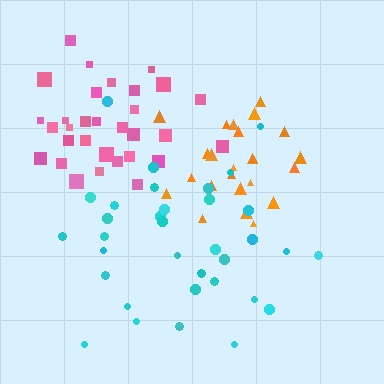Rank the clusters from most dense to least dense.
pink, orange, cyan.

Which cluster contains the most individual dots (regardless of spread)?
Cyan (34).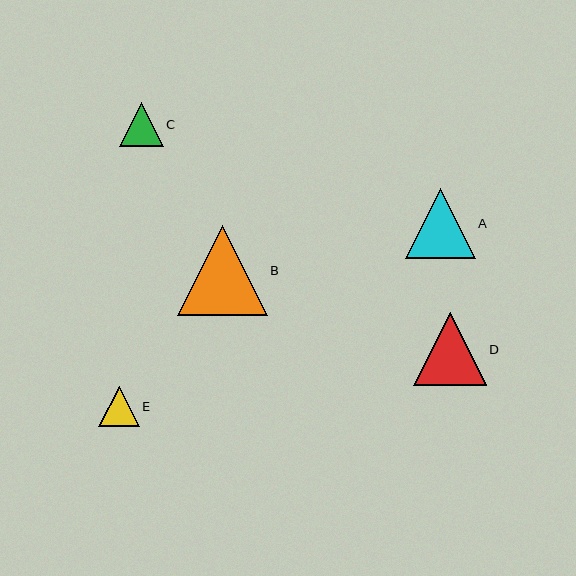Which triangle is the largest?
Triangle B is the largest with a size of approximately 90 pixels.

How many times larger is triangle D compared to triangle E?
Triangle D is approximately 1.8 times the size of triangle E.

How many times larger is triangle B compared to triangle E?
Triangle B is approximately 2.2 times the size of triangle E.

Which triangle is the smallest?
Triangle E is the smallest with a size of approximately 41 pixels.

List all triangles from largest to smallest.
From largest to smallest: B, D, A, C, E.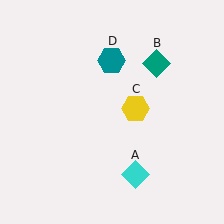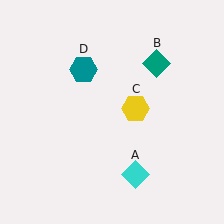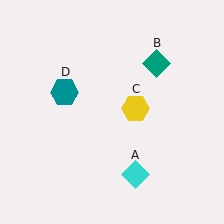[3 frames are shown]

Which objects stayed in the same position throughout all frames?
Cyan diamond (object A) and teal diamond (object B) and yellow hexagon (object C) remained stationary.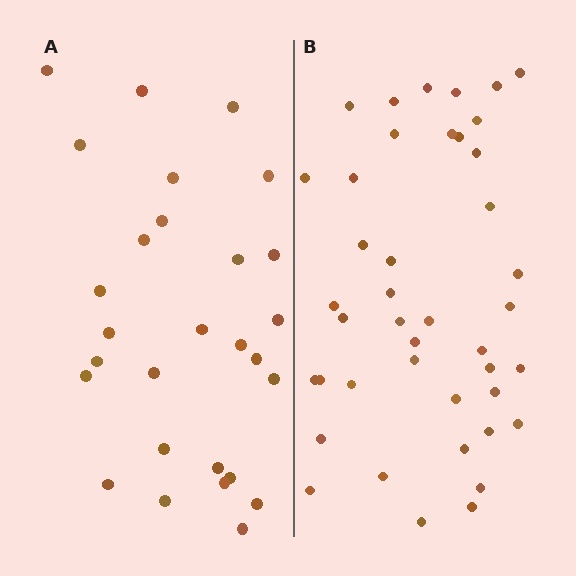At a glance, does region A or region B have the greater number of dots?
Region B (the right region) has more dots.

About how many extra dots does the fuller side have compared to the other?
Region B has approximately 15 more dots than region A.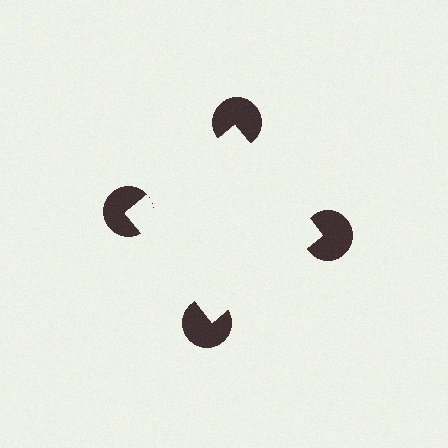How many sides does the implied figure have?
4 sides.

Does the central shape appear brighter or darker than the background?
It typically appears slightly brighter than the background, even though no actual brightness change is drawn.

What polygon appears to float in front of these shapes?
An illusory square — its edges are inferred from the aligned wedge cuts in the pac-man discs, not physically drawn.